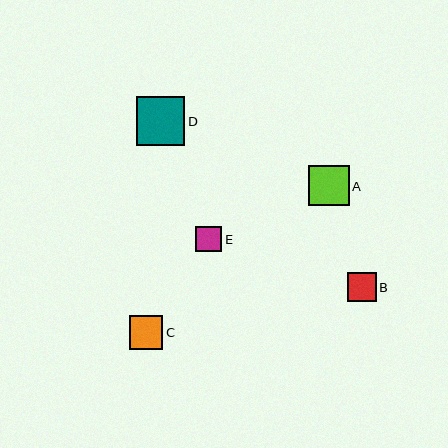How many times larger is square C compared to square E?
Square C is approximately 1.3 times the size of square E.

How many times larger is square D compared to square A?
Square D is approximately 1.2 times the size of square A.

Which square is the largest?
Square D is the largest with a size of approximately 48 pixels.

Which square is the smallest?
Square E is the smallest with a size of approximately 26 pixels.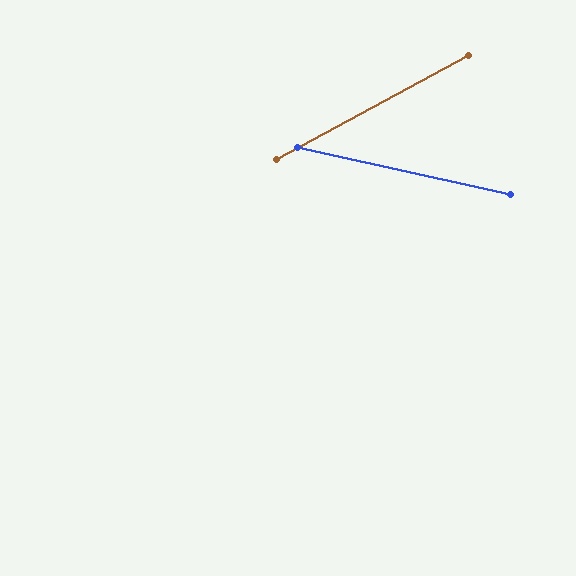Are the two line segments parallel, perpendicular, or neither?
Neither parallel nor perpendicular — they differ by about 41°.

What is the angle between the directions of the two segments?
Approximately 41 degrees.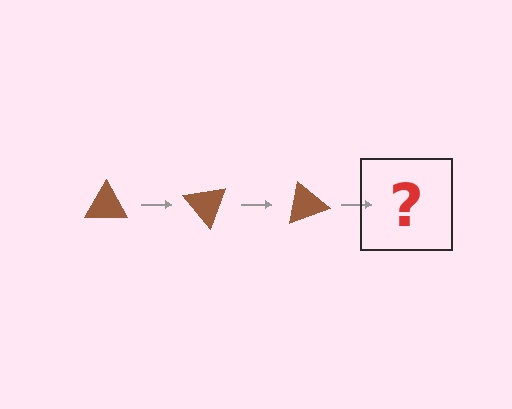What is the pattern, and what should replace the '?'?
The pattern is that the triangle rotates 50 degrees each step. The '?' should be a brown triangle rotated 150 degrees.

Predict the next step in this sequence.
The next step is a brown triangle rotated 150 degrees.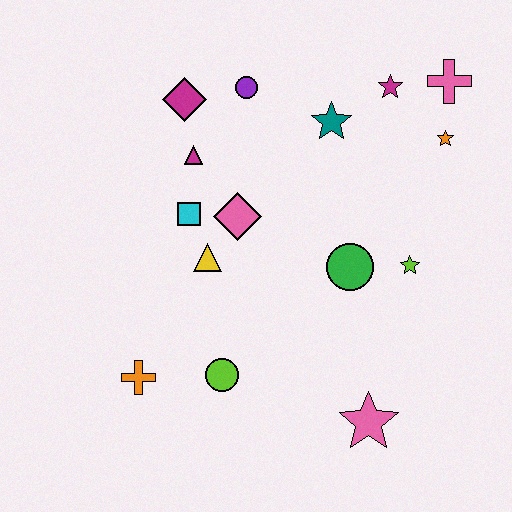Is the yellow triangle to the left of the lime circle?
Yes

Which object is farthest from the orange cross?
The pink cross is farthest from the orange cross.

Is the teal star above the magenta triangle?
Yes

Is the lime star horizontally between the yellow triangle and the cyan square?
No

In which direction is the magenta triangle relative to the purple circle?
The magenta triangle is below the purple circle.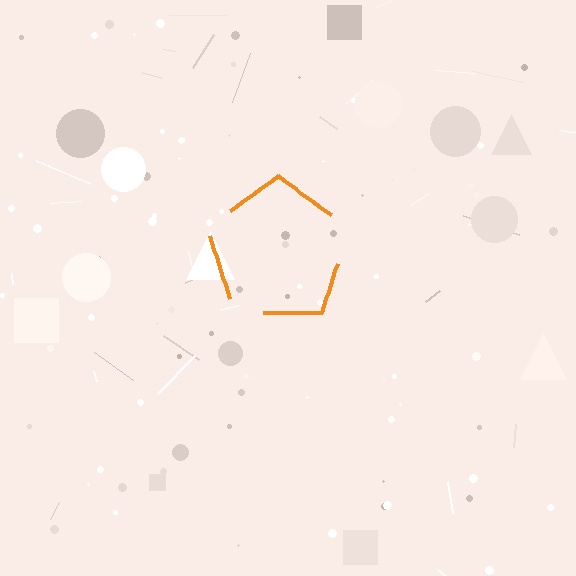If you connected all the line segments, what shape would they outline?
They would outline a pentagon.